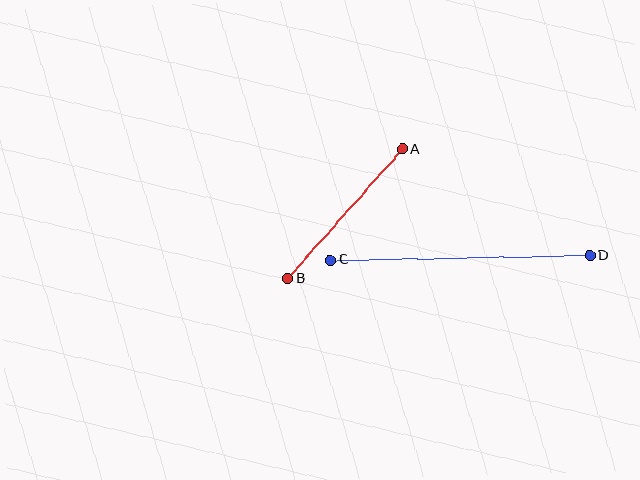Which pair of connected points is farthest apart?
Points C and D are farthest apart.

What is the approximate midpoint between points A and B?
The midpoint is at approximately (345, 214) pixels.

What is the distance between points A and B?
The distance is approximately 173 pixels.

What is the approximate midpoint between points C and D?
The midpoint is at approximately (460, 258) pixels.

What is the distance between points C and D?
The distance is approximately 260 pixels.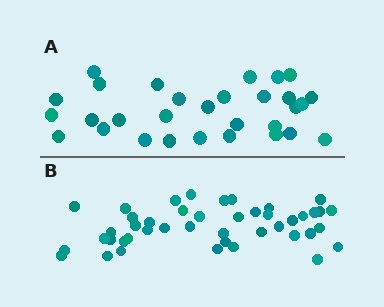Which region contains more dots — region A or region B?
Region B (the bottom region) has more dots.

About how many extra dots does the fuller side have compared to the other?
Region B has approximately 15 more dots than region A.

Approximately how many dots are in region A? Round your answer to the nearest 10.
About 30 dots.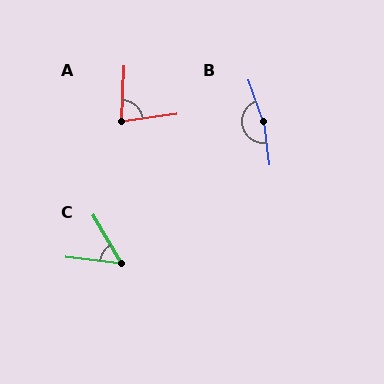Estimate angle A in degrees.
Approximately 79 degrees.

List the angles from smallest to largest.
C (53°), A (79°), B (169°).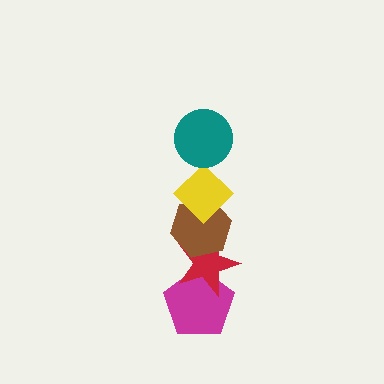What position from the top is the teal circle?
The teal circle is 1st from the top.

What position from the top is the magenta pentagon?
The magenta pentagon is 5th from the top.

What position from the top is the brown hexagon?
The brown hexagon is 3rd from the top.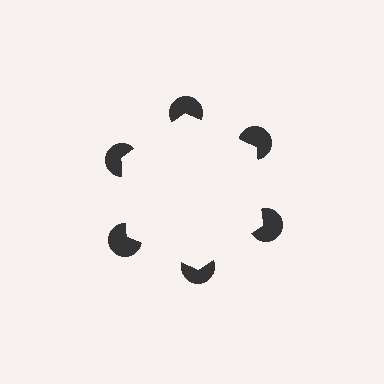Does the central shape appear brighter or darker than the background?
It typically appears slightly brighter than the background, even though no actual brightness change is drawn.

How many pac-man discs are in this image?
There are 6 — one at each vertex of the illusory hexagon.